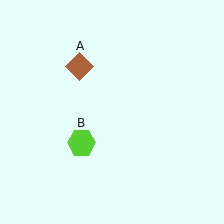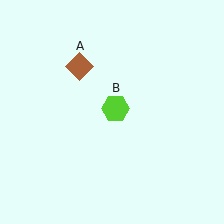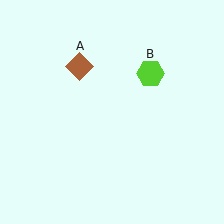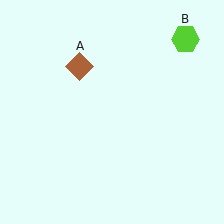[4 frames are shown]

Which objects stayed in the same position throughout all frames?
Brown diamond (object A) remained stationary.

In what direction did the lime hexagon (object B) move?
The lime hexagon (object B) moved up and to the right.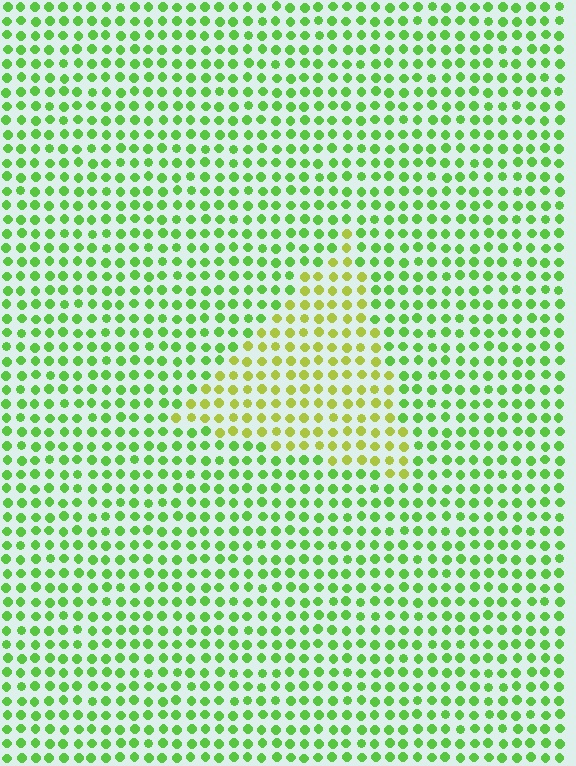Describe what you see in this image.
The image is filled with small lime elements in a uniform arrangement. A triangle-shaped region is visible where the elements are tinted to a slightly different hue, forming a subtle color boundary.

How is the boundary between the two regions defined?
The boundary is defined purely by a slight shift in hue (about 37 degrees). Spacing, size, and orientation are identical on both sides.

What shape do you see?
I see a triangle.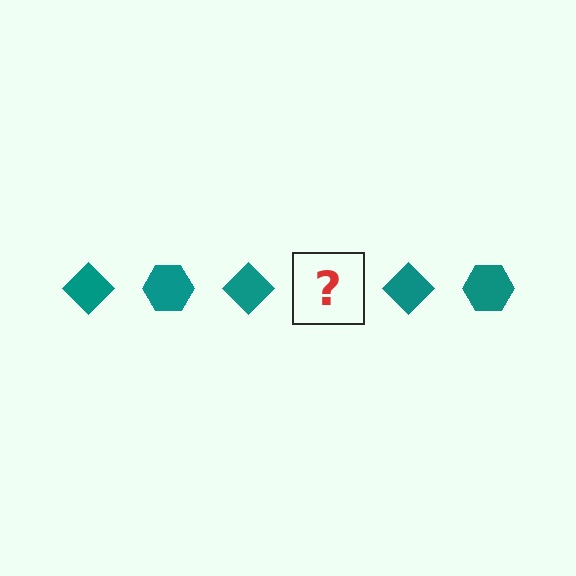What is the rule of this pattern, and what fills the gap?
The rule is that the pattern cycles through diamond, hexagon shapes in teal. The gap should be filled with a teal hexagon.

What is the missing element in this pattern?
The missing element is a teal hexagon.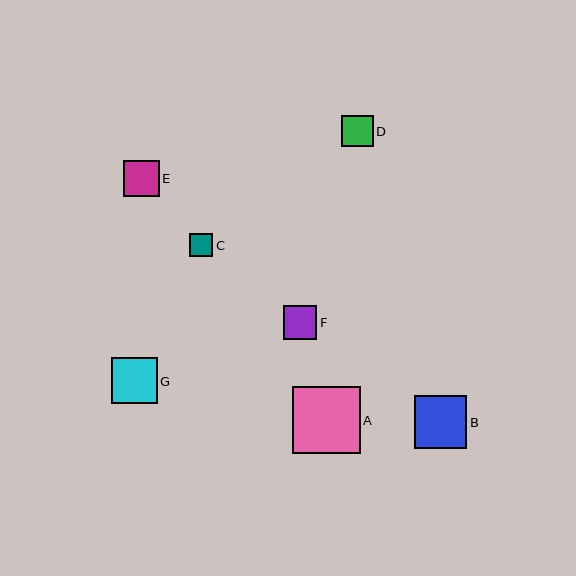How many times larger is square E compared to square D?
Square E is approximately 1.1 times the size of square D.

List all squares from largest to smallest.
From largest to smallest: A, B, G, E, F, D, C.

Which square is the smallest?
Square C is the smallest with a size of approximately 24 pixels.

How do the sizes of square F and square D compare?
Square F and square D are approximately the same size.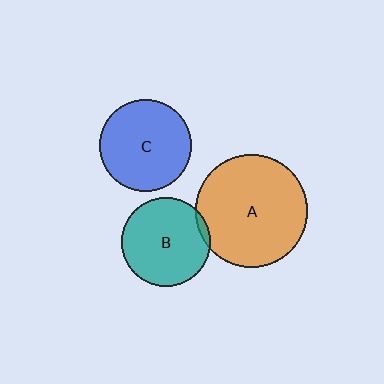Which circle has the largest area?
Circle A (orange).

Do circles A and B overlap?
Yes.